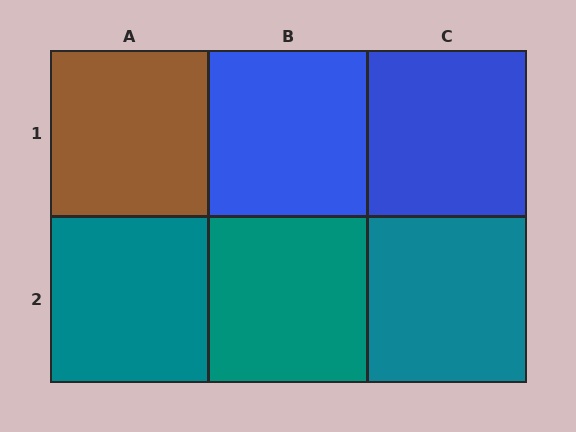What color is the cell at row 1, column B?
Blue.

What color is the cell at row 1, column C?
Blue.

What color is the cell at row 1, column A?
Brown.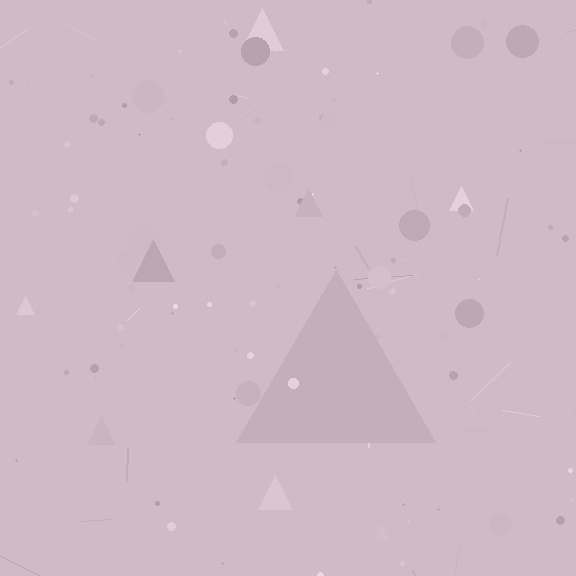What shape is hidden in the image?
A triangle is hidden in the image.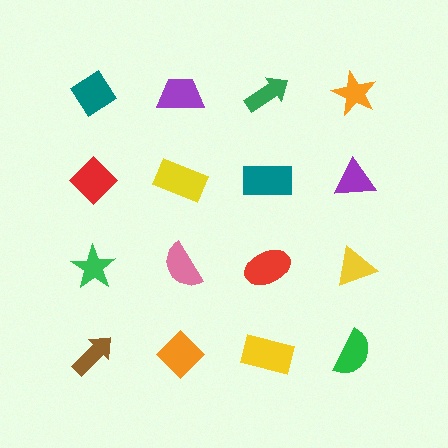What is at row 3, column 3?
A red ellipse.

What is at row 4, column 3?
A yellow rectangle.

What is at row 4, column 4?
A green semicircle.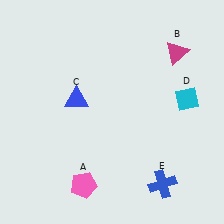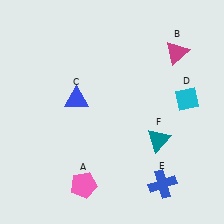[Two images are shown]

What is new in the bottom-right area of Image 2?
A teal triangle (F) was added in the bottom-right area of Image 2.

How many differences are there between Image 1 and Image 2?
There is 1 difference between the two images.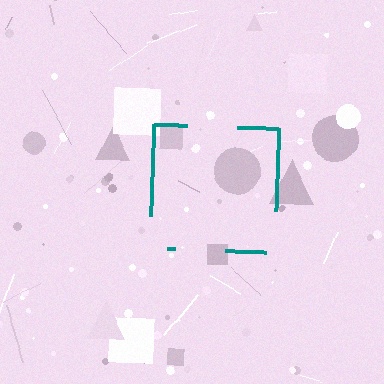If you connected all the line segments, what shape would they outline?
They would outline a square.